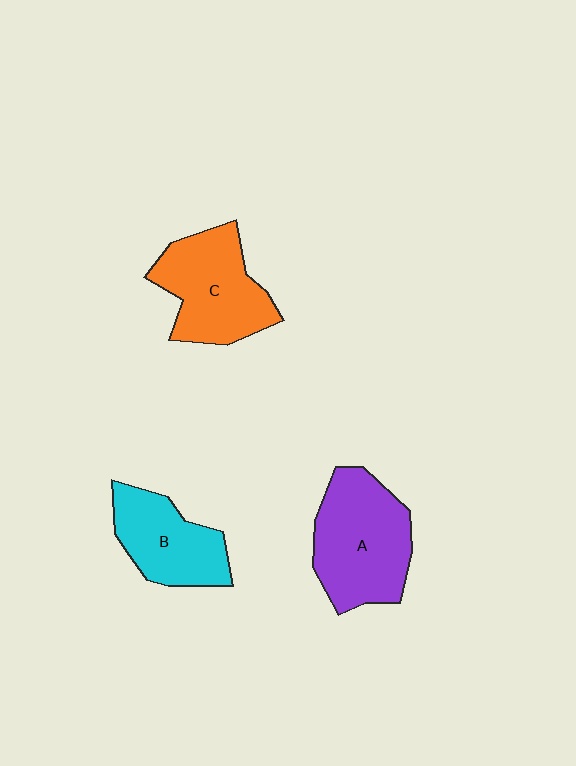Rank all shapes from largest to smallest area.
From largest to smallest: A (purple), C (orange), B (cyan).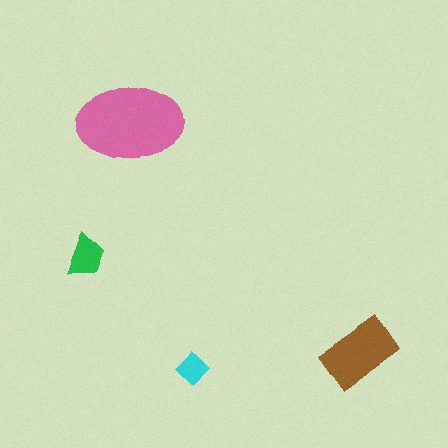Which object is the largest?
The pink ellipse.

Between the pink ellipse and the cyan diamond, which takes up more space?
The pink ellipse.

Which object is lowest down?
The cyan diamond is bottommost.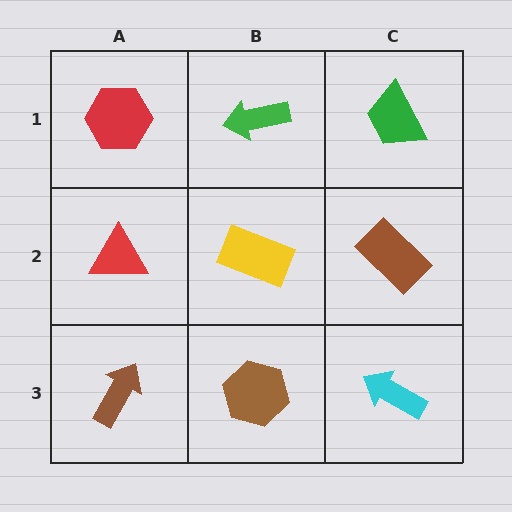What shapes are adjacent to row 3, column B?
A yellow rectangle (row 2, column B), a brown arrow (row 3, column A), a cyan arrow (row 3, column C).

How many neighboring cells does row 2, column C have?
3.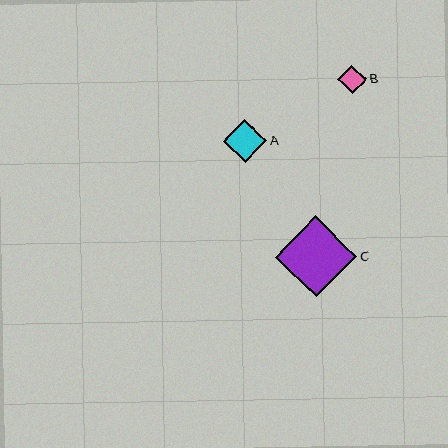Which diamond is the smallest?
Diamond B is the smallest with a size of approximately 29 pixels.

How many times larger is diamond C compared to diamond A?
Diamond C is approximately 1.9 times the size of diamond A.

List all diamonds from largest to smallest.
From largest to smallest: C, A, B.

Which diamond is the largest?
Diamond C is the largest with a size of approximately 81 pixels.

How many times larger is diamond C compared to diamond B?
Diamond C is approximately 2.8 times the size of diamond B.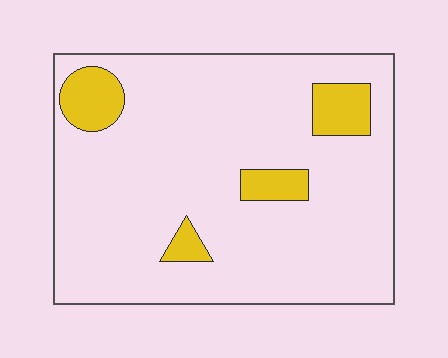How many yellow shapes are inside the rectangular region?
4.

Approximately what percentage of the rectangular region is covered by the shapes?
Approximately 10%.